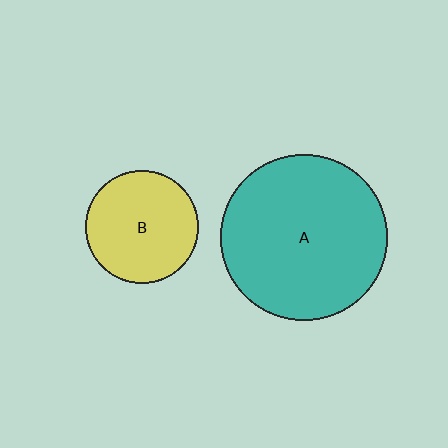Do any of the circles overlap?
No, none of the circles overlap.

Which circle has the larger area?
Circle A (teal).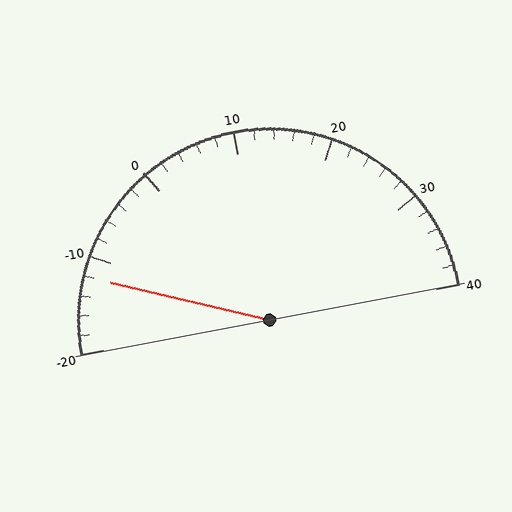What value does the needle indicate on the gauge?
The needle indicates approximately -12.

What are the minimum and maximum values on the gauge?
The gauge ranges from -20 to 40.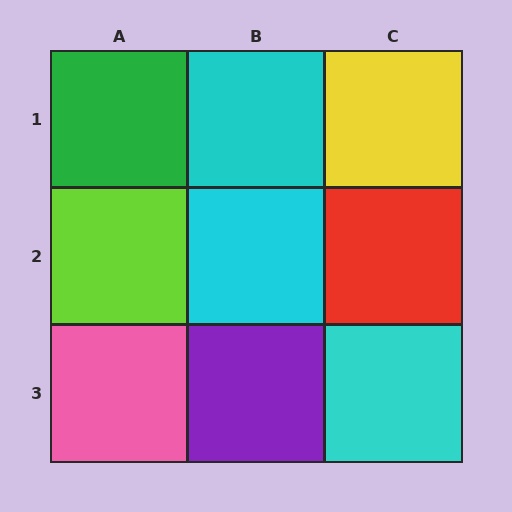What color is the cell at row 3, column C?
Cyan.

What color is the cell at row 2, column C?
Red.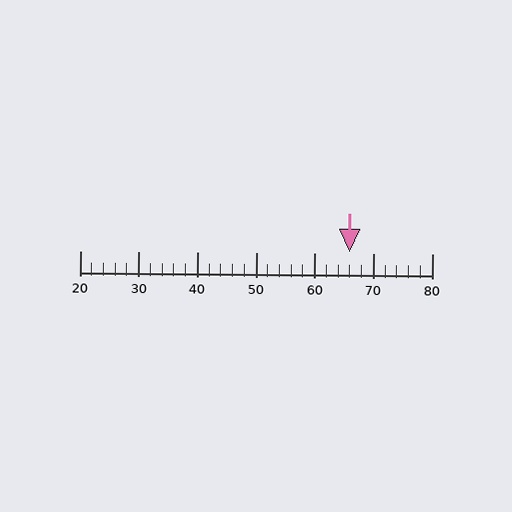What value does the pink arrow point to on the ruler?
The pink arrow points to approximately 66.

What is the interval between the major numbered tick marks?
The major tick marks are spaced 10 units apart.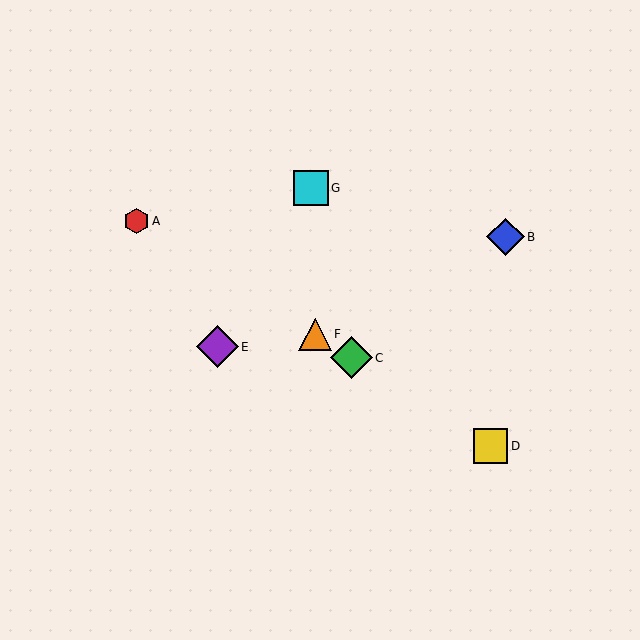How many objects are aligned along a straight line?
4 objects (A, C, D, F) are aligned along a straight line.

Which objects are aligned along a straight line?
Objects A, C, D, F are aligned along a straight line.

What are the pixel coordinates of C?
Object C is at (352, 358).